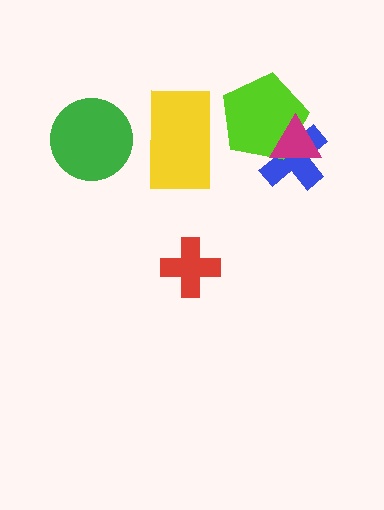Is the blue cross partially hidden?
Yes, it is partially covered by another shape.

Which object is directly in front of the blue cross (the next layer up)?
The lime pentagon is directly in front of the blue cross.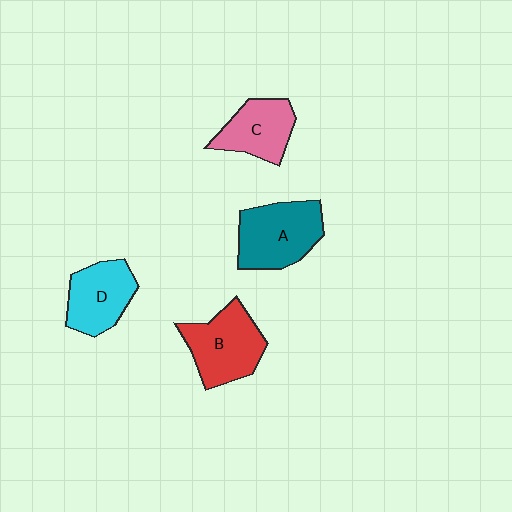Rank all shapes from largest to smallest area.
From largest to smallest: A (teal), B (red), D (cyan), C (pink).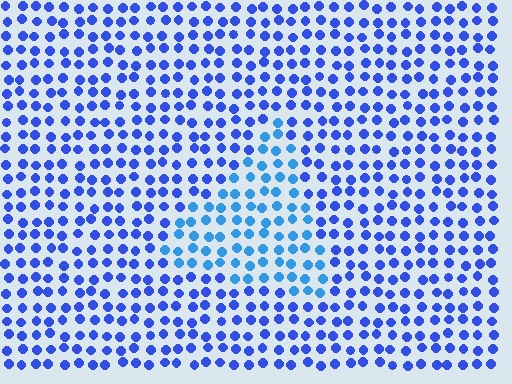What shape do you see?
I see a triangle.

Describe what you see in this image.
The image is filled with small blue elements in a uniform arrangement. A triangle-shaped region is visible where the elements are tinted to a slightly different hue, forming a subtle color boundary.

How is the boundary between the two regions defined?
The boundary is defined purely by a slight shift in hue (about 26 degrees). Spacing, size, and orientation are identical on both sides.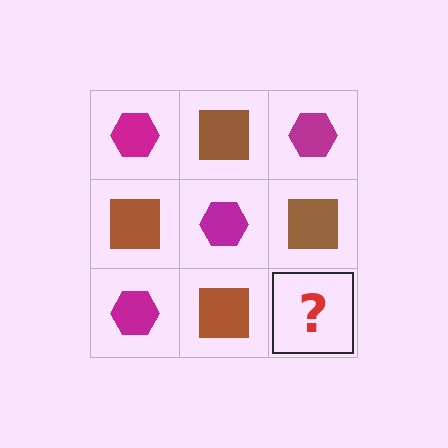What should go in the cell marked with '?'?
The missing cell should contain a magenta hexagon.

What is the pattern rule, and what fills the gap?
The rule is that it alternates magenta hexagon and brown square in a checkerboard pattern. The gap should be filled with a magenta hexagon.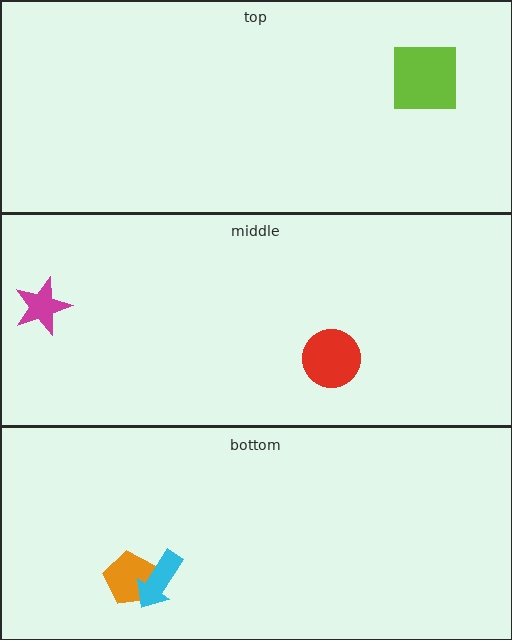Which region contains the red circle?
The middle region.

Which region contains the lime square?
The top region.